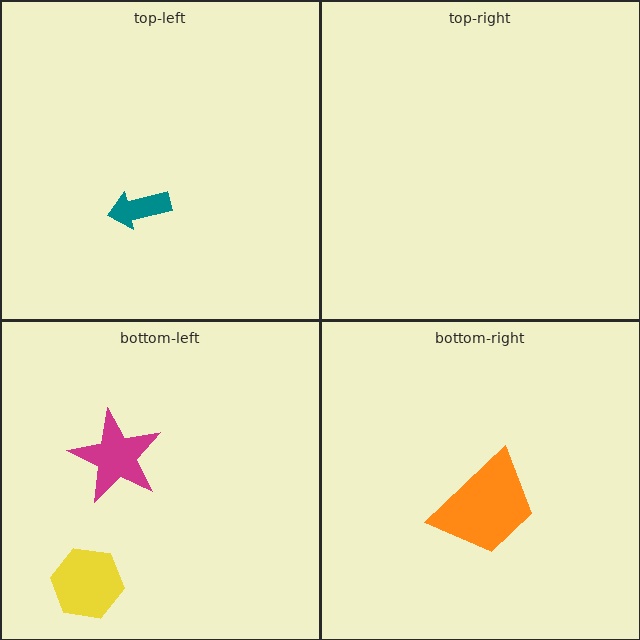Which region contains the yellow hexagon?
The bottom-left region.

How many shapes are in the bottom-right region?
1.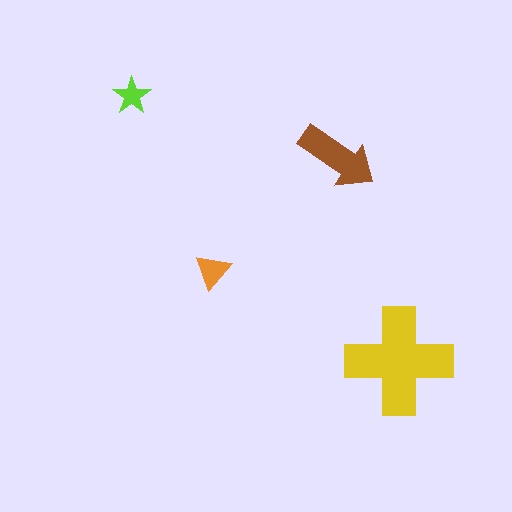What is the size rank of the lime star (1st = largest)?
4th.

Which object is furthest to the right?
The yellow cross is rightmost.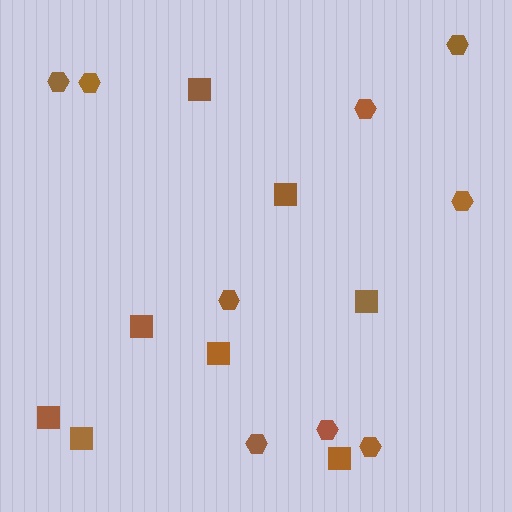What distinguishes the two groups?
There are 2 groups: one group of hexagons (9) and one group of squares (8).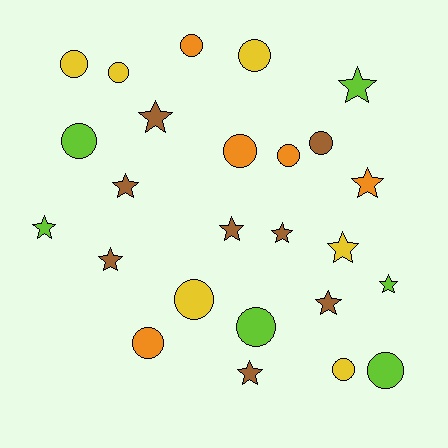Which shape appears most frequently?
Circle, with 13 objects.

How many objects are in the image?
There are 25 objects.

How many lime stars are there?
There are 3 lime stars.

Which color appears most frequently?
Brown, with 8 objects.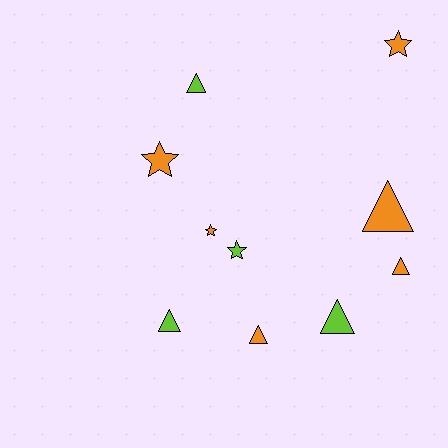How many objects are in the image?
There are 10 objects.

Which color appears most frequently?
Orange, with 6 objects.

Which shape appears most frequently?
Triangle, with 6 objects.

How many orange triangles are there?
There are 3 orange triangles.